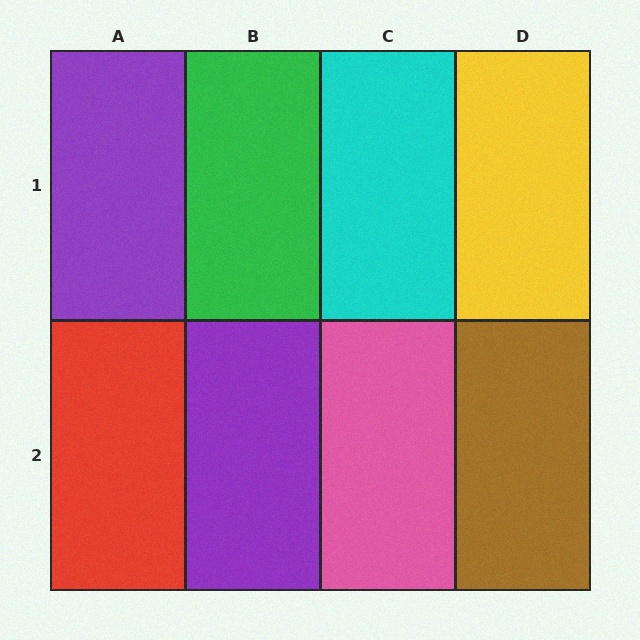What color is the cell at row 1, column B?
Green.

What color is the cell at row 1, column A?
Purple.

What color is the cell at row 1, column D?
Yellow.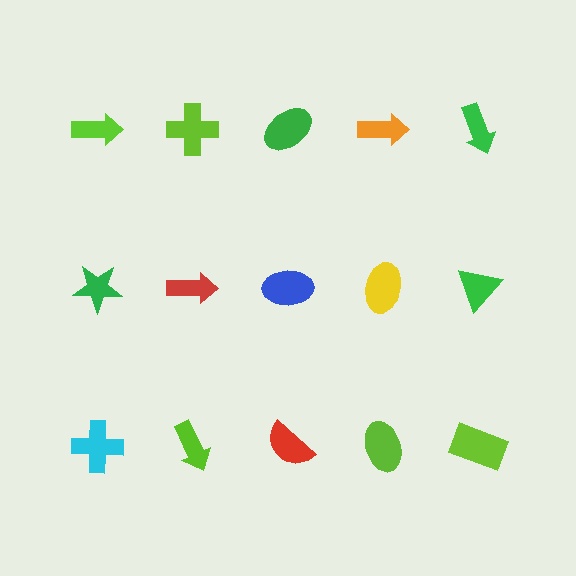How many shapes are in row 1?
5 shapes.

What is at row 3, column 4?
A lime ellipse.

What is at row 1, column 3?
A green ellipse.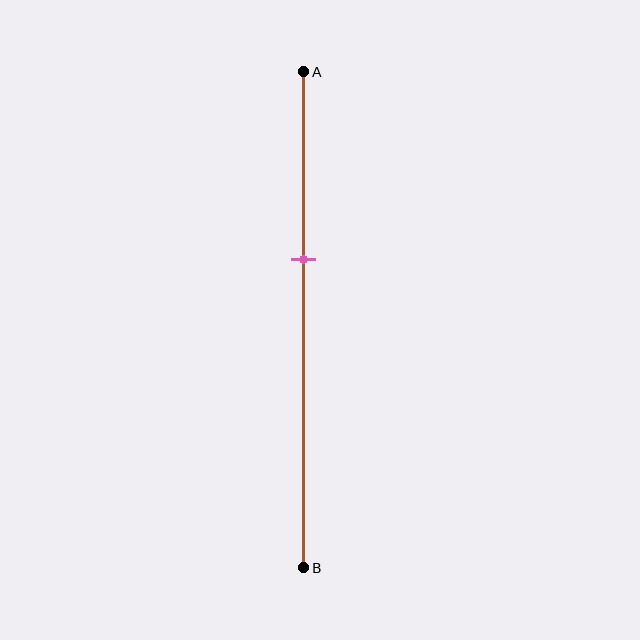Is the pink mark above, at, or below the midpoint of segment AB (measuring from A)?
The pink mark is above the midpoint of segment AB.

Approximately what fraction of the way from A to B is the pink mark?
The pink mark is approximately 40% of the way from A to B.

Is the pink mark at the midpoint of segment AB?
No, the mark is at about 40% from A, not at the 50% midpoint.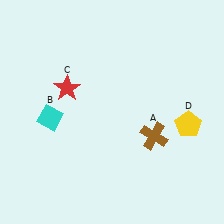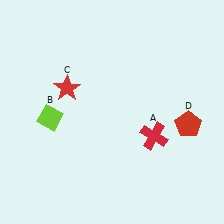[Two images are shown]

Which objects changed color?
A changed from brown to red. B changed from cyan to lime. D changed from yellow to red.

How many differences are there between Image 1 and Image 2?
There are 3 differences between the two images.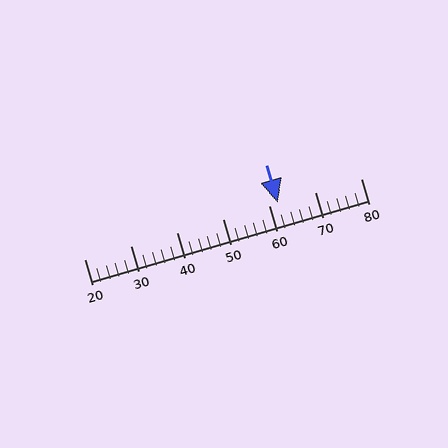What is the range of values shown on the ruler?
The ruler shows values from 20 to 80.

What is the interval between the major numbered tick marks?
The major tick marks are spaced 10 units apart.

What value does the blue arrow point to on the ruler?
The blue arrow points to approximately 62.